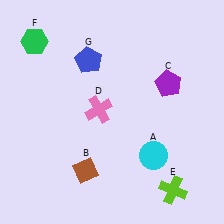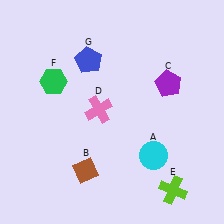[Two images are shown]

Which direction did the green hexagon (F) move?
The green hexagon (F) moved down.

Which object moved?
The green hexagon (F) moved down.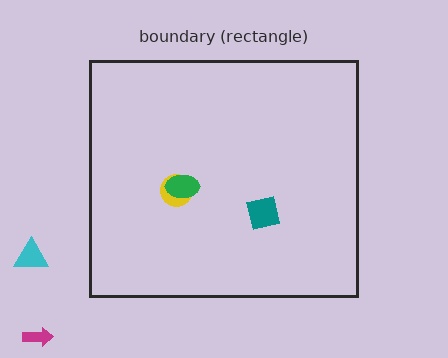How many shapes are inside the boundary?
3 inside, 2 outside.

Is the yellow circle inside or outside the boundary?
Inside.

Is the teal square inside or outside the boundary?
Inside.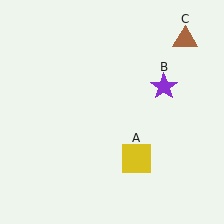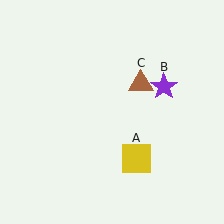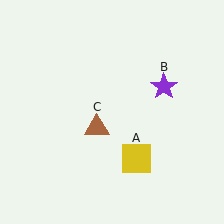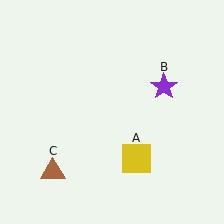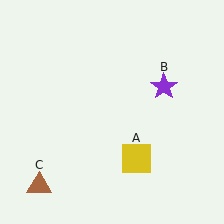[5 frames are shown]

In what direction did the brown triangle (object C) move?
The brown triangle (object C) moved down and to the left.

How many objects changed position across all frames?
1 object changed position: brown triangle (object C).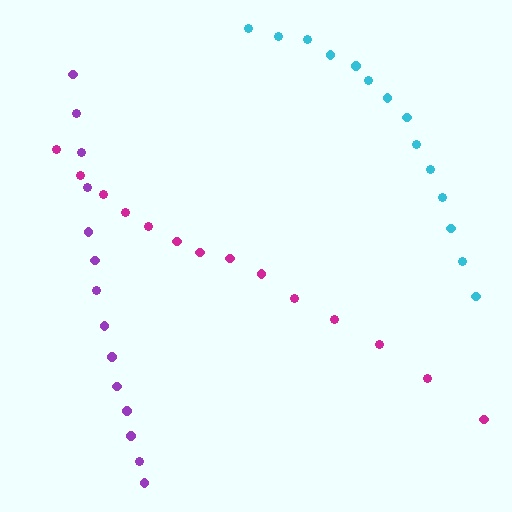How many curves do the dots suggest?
There are 3 distinct paths.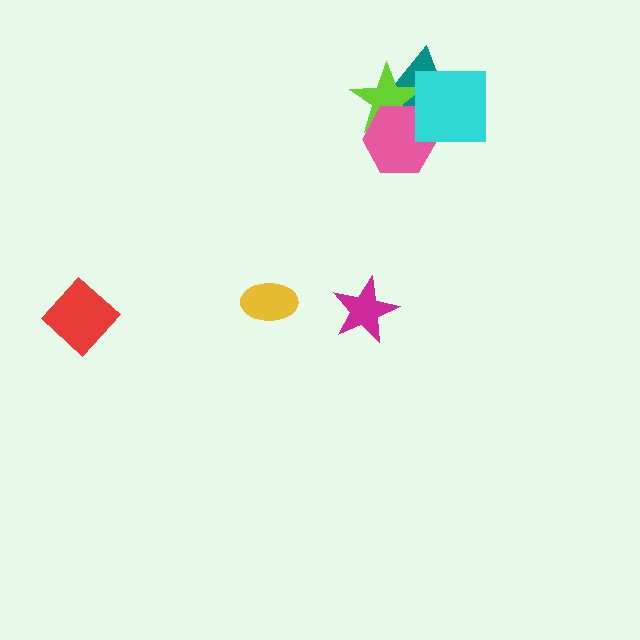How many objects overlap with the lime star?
3 objects overlap with the lime star.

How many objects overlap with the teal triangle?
3 objects overlap with the teal triangle.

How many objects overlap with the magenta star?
0 objects overlap with the magenta star.